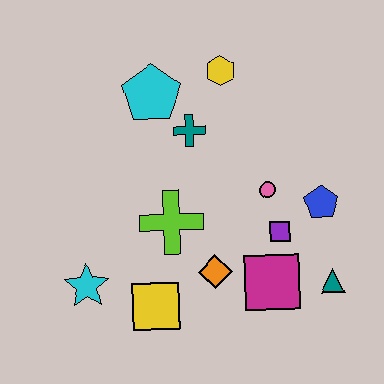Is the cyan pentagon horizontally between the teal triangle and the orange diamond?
No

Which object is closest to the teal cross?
The cyan pentagon is closest to the teal cross.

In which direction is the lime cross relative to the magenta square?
The lime cross is to the left of the magenta square.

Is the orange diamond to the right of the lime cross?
Yes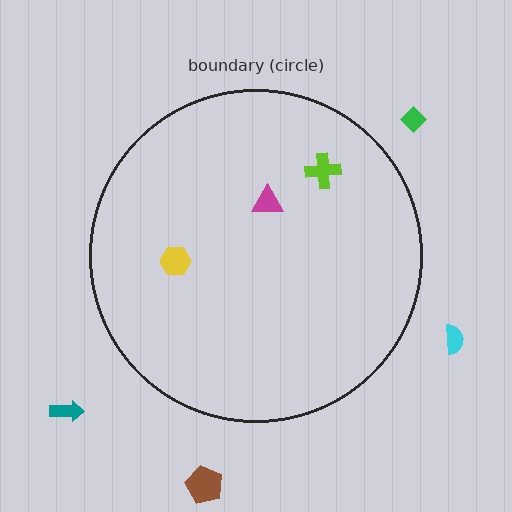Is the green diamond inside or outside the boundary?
Outside.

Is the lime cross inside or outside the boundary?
Inside.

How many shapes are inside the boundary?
3 inside, 4 outside.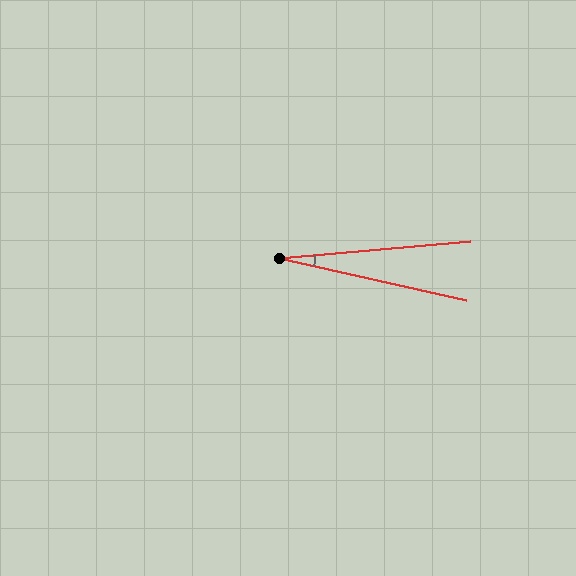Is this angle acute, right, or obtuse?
It is acute.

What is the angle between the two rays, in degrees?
Approximately 18 degrees.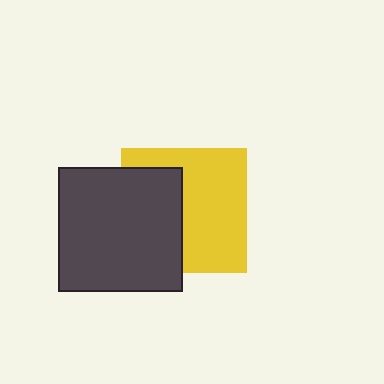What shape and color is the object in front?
The object in front is a dark gray square.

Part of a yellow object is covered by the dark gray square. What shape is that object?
It is a square.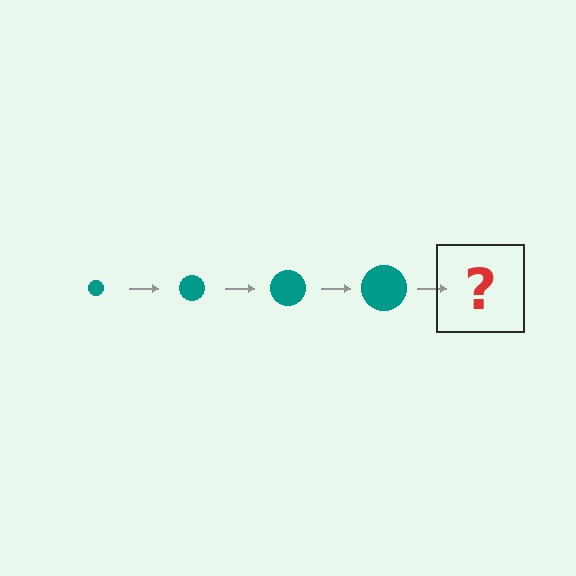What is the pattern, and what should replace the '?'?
The pattern is that the circle gets progressively larger each step. The '?' should be a teal circle, larger than the previous one.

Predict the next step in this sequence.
The next step is a teal circle, larger than the previous one.